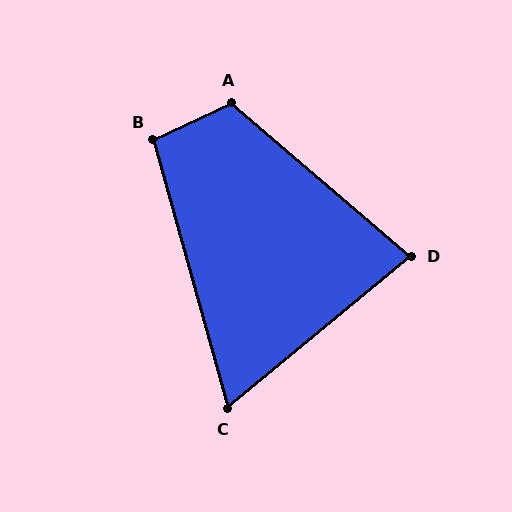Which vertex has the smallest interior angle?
C, at approximately 66 degrees.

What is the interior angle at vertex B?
Approximately 100 degrees (obtuse).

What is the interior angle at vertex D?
Approximately 80 degrees (acute).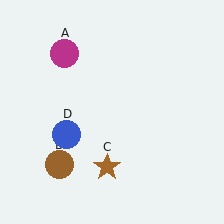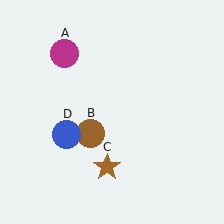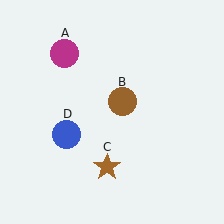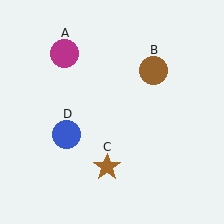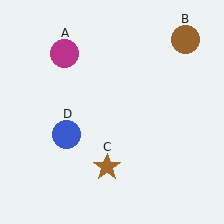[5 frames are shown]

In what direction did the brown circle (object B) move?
The brown circle (object B) moved up and to the right.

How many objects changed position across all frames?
1 object changed position: brown circle (object B).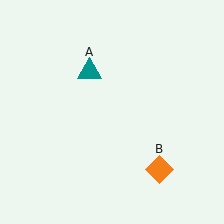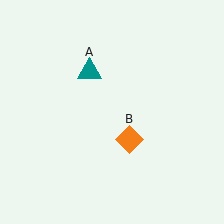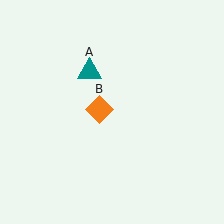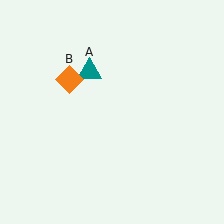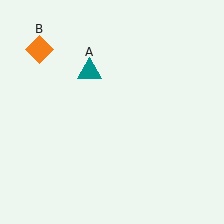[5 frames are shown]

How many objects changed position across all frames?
1 object changed position: orange diamond (object B).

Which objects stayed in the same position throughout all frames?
Teal triangle (object A) remained stationary.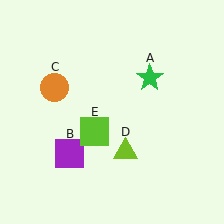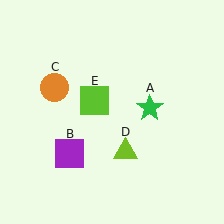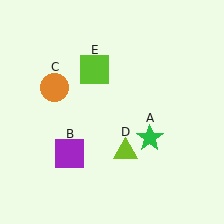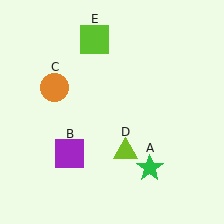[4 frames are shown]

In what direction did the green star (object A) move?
The green star (object A) moved down.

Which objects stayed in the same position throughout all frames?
Purple square (object B) and orange circle (object C) and lime triangle (object D) remained stationary.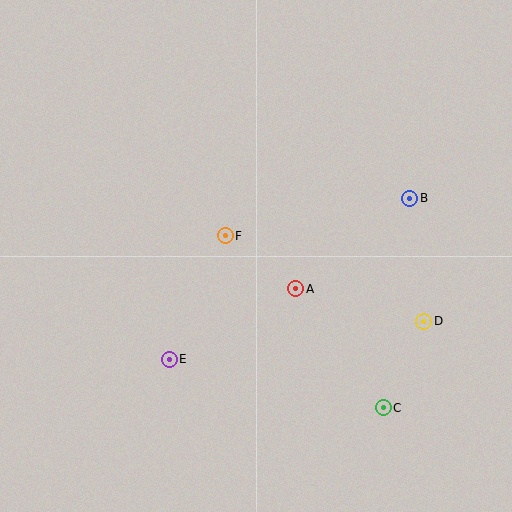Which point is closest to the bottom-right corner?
Point C is closest to the bottom-right corner.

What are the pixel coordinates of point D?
Point D is at (424, 321).